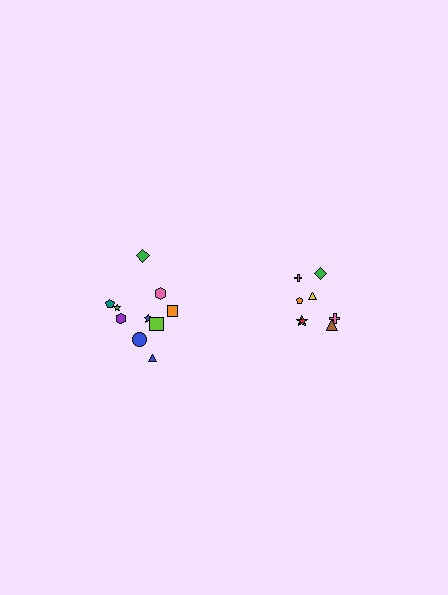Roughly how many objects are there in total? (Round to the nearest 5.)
Roughly 20 objects in total.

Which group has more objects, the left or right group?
The left group.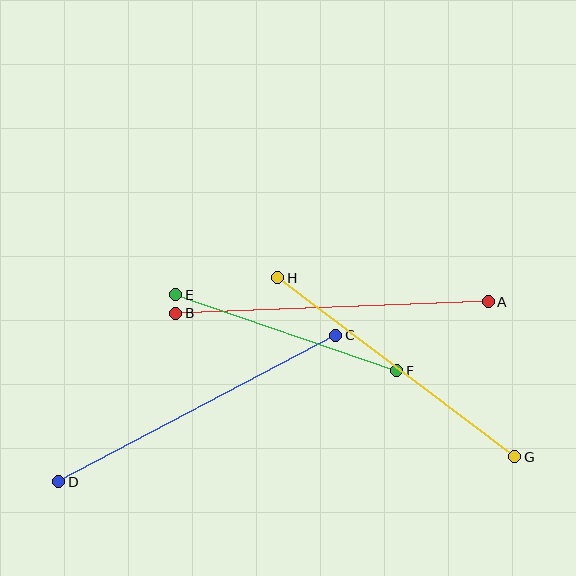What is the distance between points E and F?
The distance is approximately 234 pixels.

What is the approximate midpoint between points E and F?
The midpoint is at approximately (286, 333) pixels.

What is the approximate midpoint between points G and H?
The midpoint is at approximately (396, 367) pixels.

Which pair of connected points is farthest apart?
Points C and D are farthest apart.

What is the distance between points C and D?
The distance is approximately 313 pixels.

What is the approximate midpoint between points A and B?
The midpoint is at approximately (332, 307) pixels.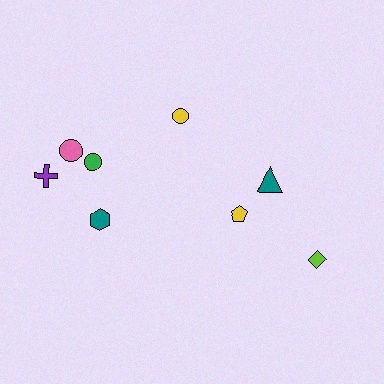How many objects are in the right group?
There are 3 objects.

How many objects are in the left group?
There are 5 objects.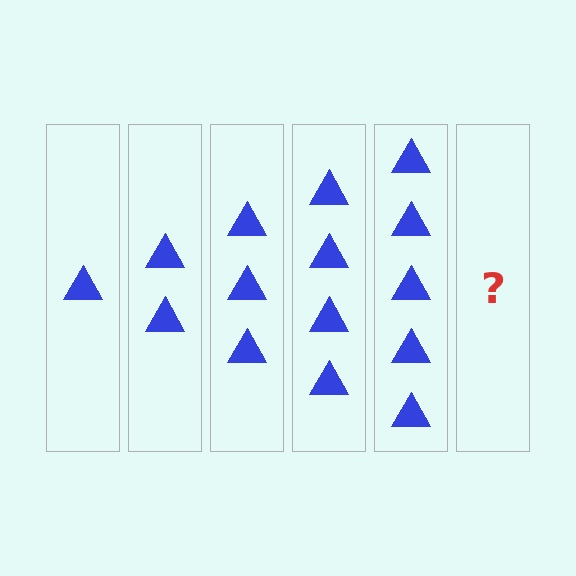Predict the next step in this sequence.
The next step is 6 triangles.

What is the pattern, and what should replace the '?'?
The pattern is that each step adds one more triangle. The '?' should be 6 triangles.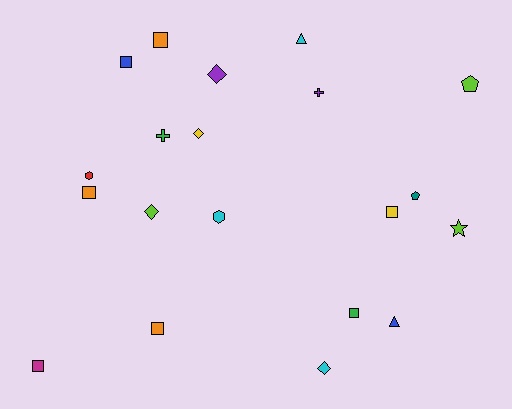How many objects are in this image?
There are 20 objects.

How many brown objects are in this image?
There are no brown objects.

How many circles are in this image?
There are no circles.